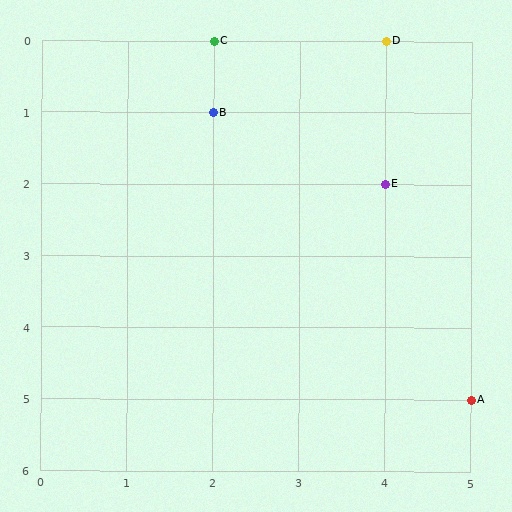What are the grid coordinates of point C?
Point C is at grid coordinates (2, 0).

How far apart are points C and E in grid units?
Points C and E are 2 columns and 2 rows apart (about 2.8 grid units diagonally).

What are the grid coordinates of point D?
Point D is at grid coordinates (4, 0).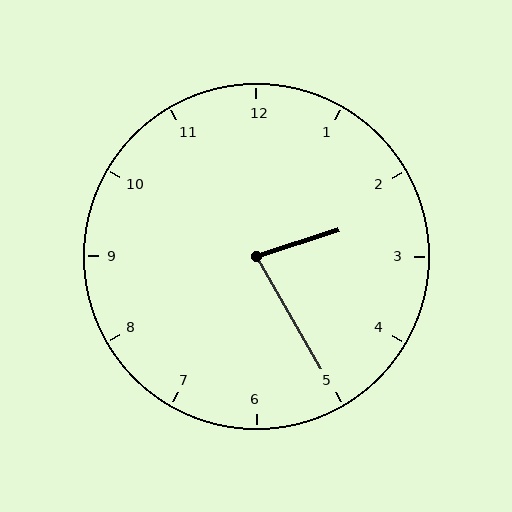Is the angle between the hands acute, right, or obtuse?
It is acute.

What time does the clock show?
2:25.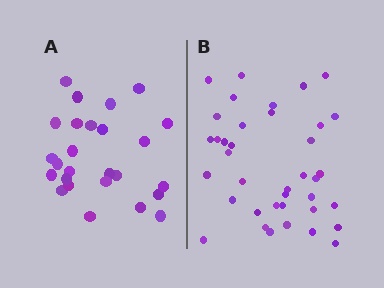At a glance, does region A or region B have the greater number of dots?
Region B (the right region) has more dots.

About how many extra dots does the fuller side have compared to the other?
Region B has roughly 12 or so more dots than region A.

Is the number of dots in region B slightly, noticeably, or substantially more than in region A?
Region B has substantially more. The ratio is roughly 1.5 to 1.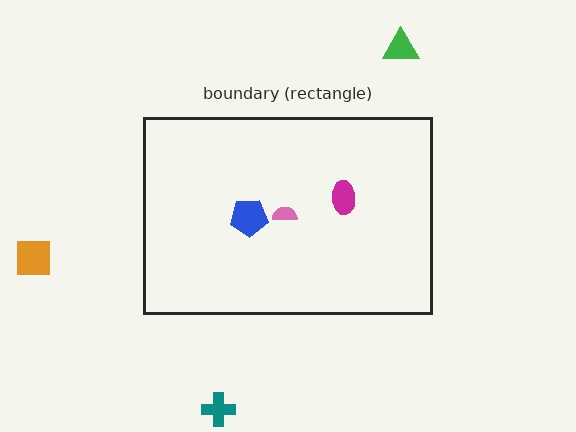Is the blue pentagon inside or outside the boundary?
Inside.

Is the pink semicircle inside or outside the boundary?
Inside.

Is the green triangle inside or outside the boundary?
Outside.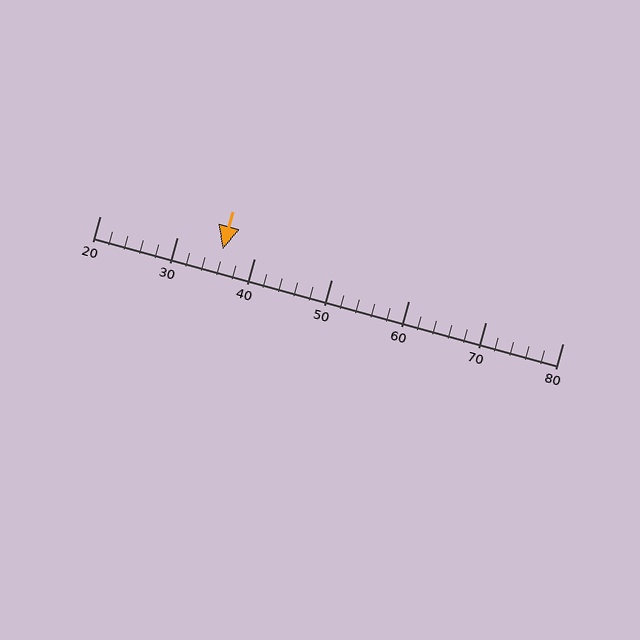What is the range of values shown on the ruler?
The ruler shows values from 20 to 80.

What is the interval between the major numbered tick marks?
The major tick marks are spaced 10 units apart.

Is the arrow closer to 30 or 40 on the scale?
The arrow is closer to 40.